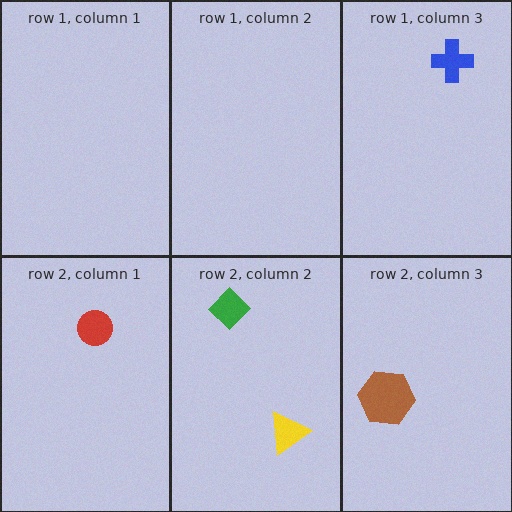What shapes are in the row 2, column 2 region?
The yellow triangle, the green diamond.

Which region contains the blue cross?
The row 1, column 3 region.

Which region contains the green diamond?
The row 2, column 2 region.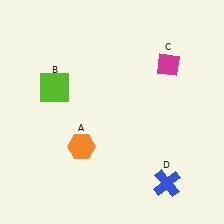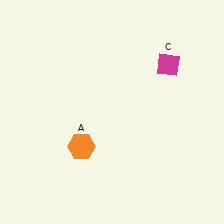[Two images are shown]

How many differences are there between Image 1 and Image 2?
There are 2 differences between the two images.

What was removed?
The blue cross (D), the lime square (B) were removed in Image 2.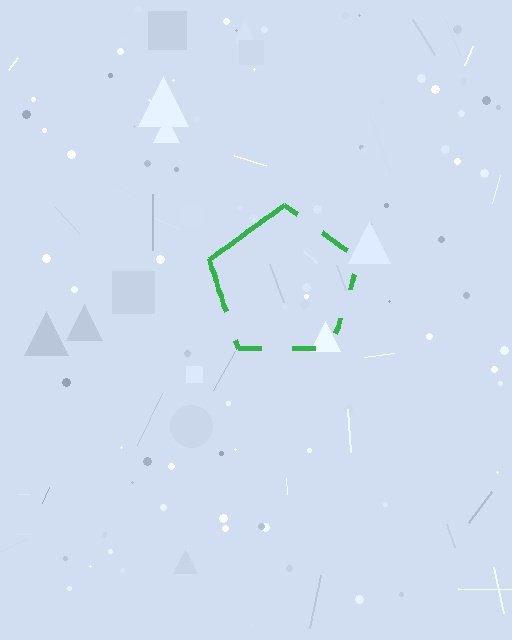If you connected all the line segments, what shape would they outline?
They would outline a pentagon.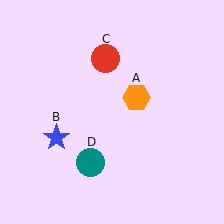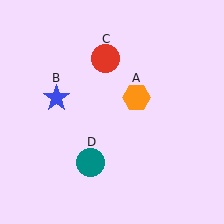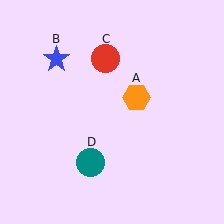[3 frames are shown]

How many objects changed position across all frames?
1 object changed position: blue star (object B).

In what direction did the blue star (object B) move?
The blue star (object B) moved up.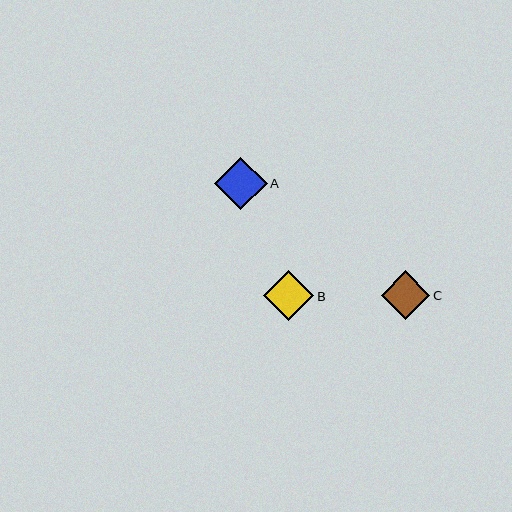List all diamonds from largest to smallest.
From largest to smallest: A, B, C.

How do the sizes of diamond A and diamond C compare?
Diamond A and diamond C are approximately the same size.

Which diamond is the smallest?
Diamond C is the smallest with a size of approximately 48 pixels.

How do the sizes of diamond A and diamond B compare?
Diamond A and diamond B are approximately the same size.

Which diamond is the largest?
Diamond A is the largest with a size of approximately 53 pixels.